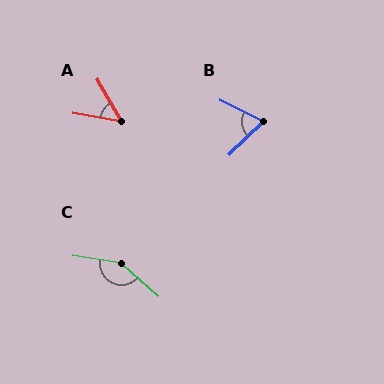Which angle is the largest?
C, at approximately 146 degrees.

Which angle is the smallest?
A, at approximately 50 degrees.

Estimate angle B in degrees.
Approximately 70 degrees.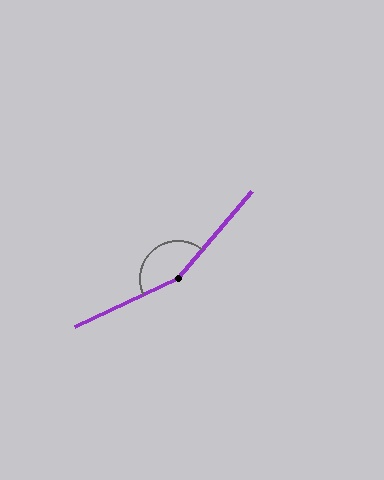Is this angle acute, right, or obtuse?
It is obtuse.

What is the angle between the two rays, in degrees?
Approximately 155 degrees.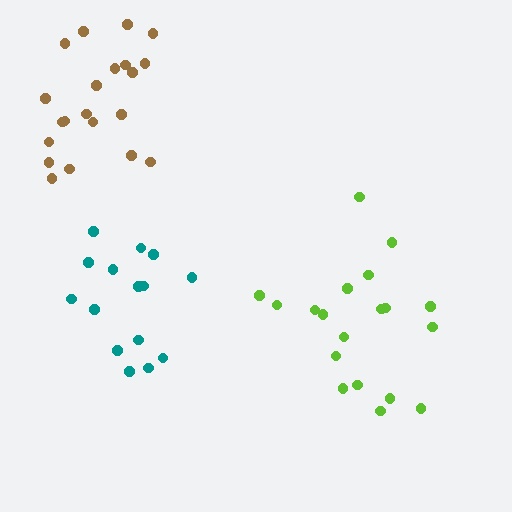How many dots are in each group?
Group 1: 15 dots, Group 2: 19 dots, Group 3: 21 dots (55 total).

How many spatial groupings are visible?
There are 3 spatial groupings.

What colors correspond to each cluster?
The clusters are colored: teal, lime, brown.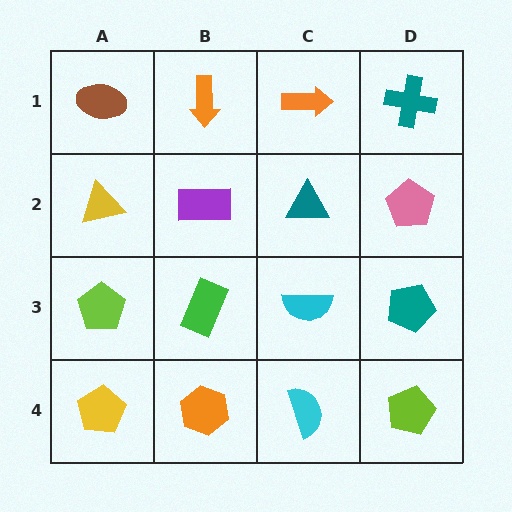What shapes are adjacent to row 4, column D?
A teal pentagon (row 3, column D), a cyan semicircle (row 4, column C).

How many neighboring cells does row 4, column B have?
3.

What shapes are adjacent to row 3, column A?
A yellow triangle (row 2, column A), a yellow pentagon (row 4, column A), a green rectangle (row 3, column B).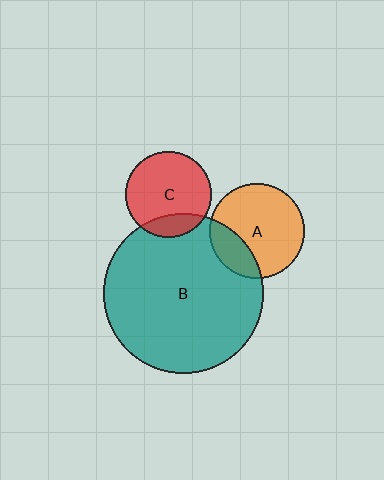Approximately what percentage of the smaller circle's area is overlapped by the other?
Approximately 25%.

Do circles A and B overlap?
Yes.